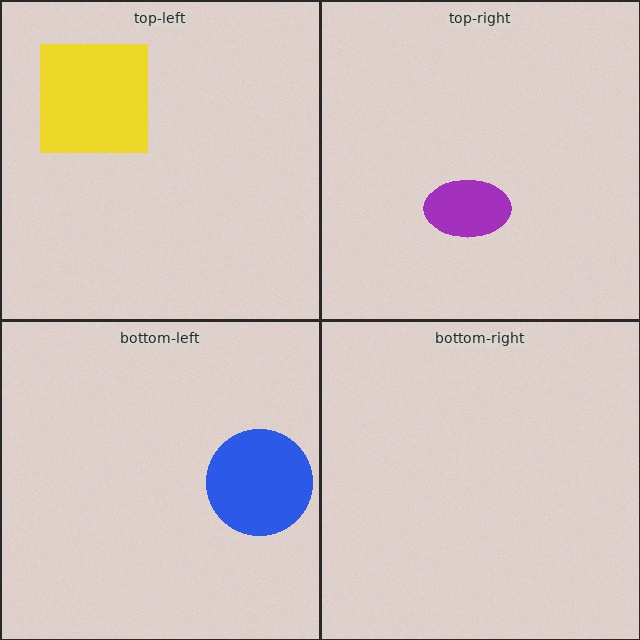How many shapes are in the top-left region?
1.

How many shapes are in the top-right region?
1.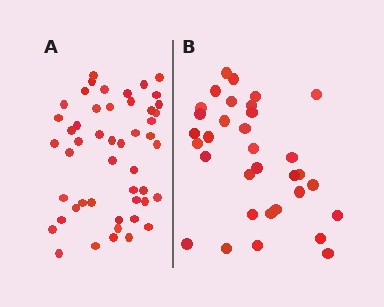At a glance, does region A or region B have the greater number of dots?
Region A (the left region) has more dots.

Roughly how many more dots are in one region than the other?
Region A has approximately 15 more dots than region B.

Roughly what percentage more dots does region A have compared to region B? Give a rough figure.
About 50% more.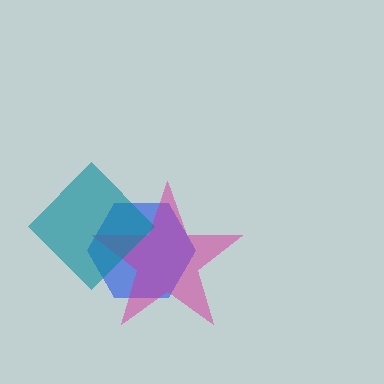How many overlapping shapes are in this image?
There are 3 overlapping shapes in the image.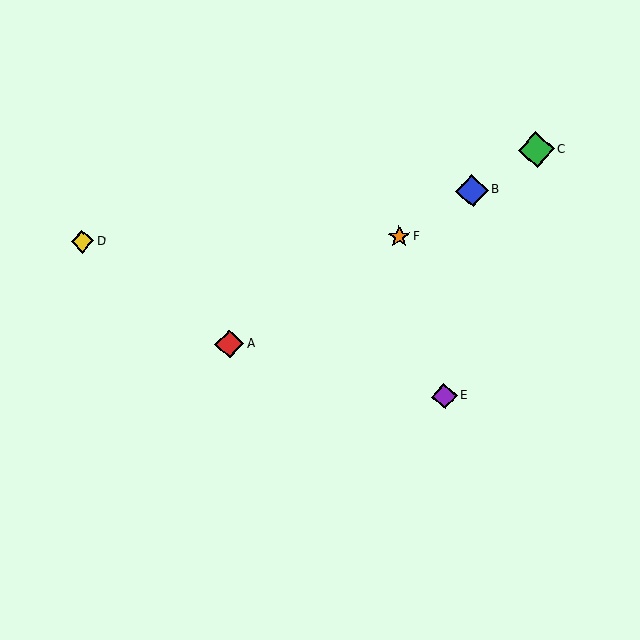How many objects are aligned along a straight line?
4 objects (A, B, C, F) are aligned along a straight line.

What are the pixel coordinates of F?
Object F is at (399, 237).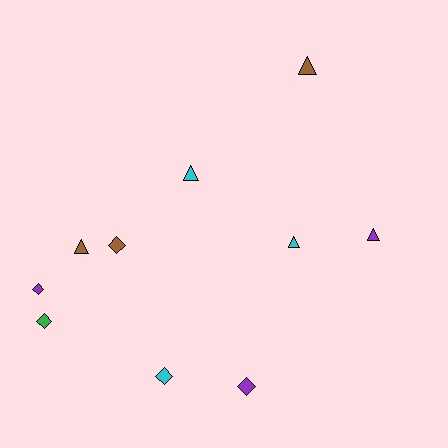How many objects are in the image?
There are 10 objects.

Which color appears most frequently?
Brown, with 3 objects.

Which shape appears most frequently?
Triangle, with 5 objects.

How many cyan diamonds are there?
There is 1 cyan diamond.